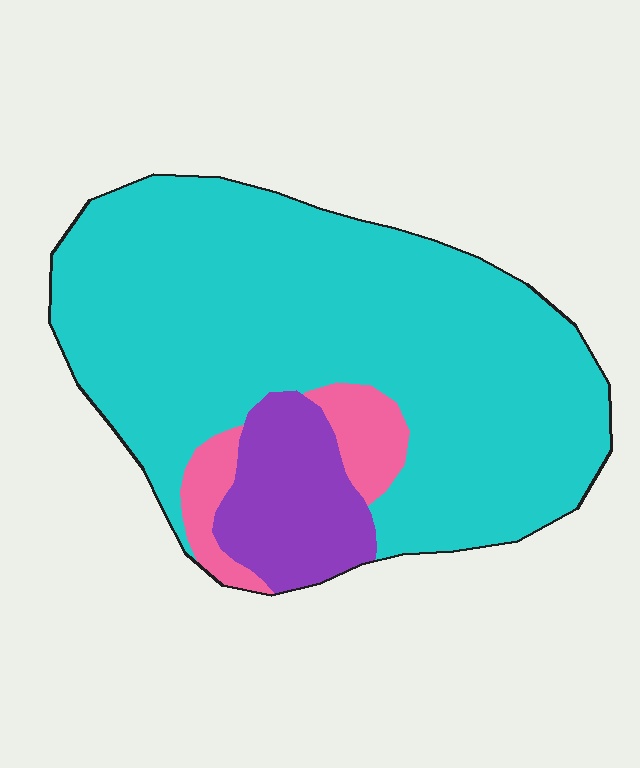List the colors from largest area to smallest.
From largest to smallest: cyan, purple, pink.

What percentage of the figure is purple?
Purple takes up less than a sixth of the figure.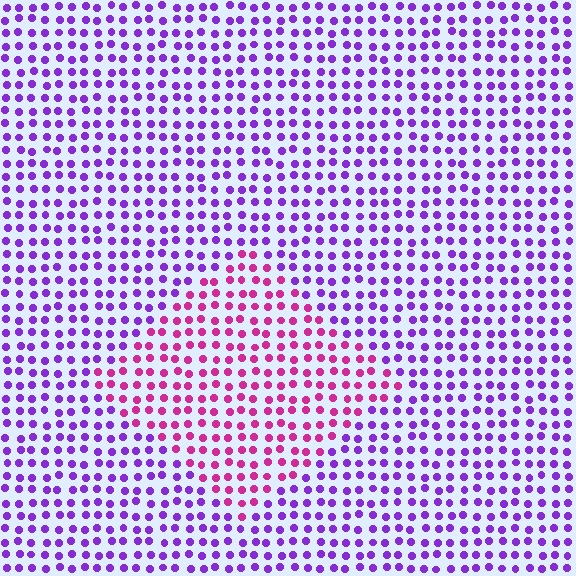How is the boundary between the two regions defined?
The boundary is defined purely by a slight shift in hue (about 48 degrees). Spacing, size, and orientation are identical on both sides.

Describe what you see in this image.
The image is filled with small purple elements in a uniform arrangement. A diamond-shaped region is visible where the elements are tinted to a slightly different hue, forming a subtle color boundary.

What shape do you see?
I see a diamond.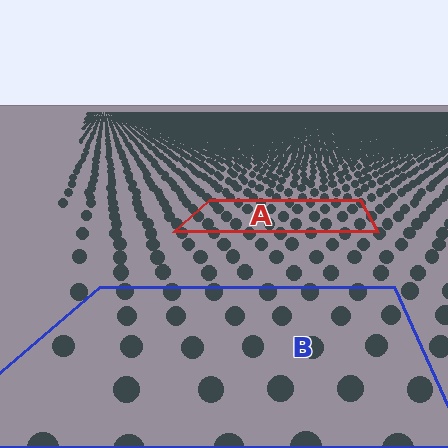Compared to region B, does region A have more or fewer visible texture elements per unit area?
Region A has more texture elements per unit area — they are packed more densely because it is farther away.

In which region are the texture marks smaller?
The texture marks are smaller in region A, because it is farther away.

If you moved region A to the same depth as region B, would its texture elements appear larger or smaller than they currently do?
They would appear larger. At a closer depth, the same texture elements are projected at a bigger on-screen size.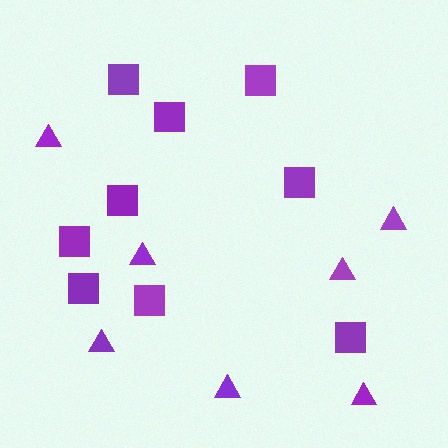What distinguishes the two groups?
There are 2 groups: one group of squares (9) and one group of triangles (7).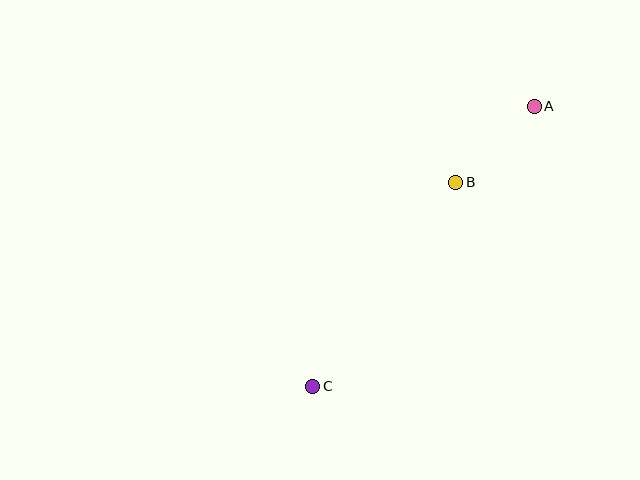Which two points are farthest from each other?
Points A and C are farthest from each other.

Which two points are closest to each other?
Points A and B are closest to each other.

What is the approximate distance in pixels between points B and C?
The distance between B and C is approximately 250 pixels.